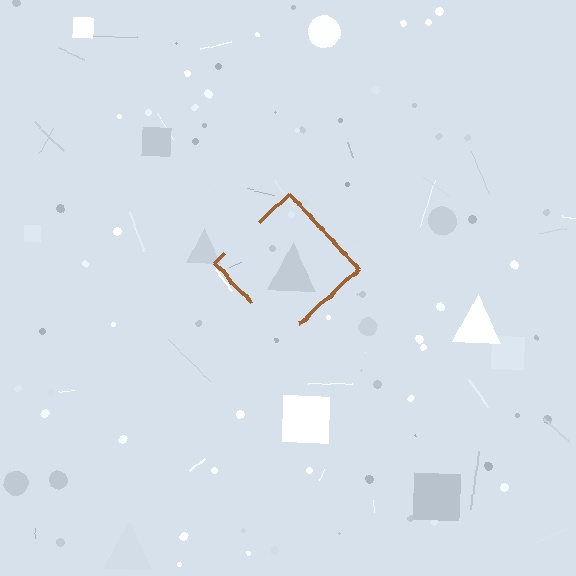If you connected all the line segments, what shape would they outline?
They would outline a diamond.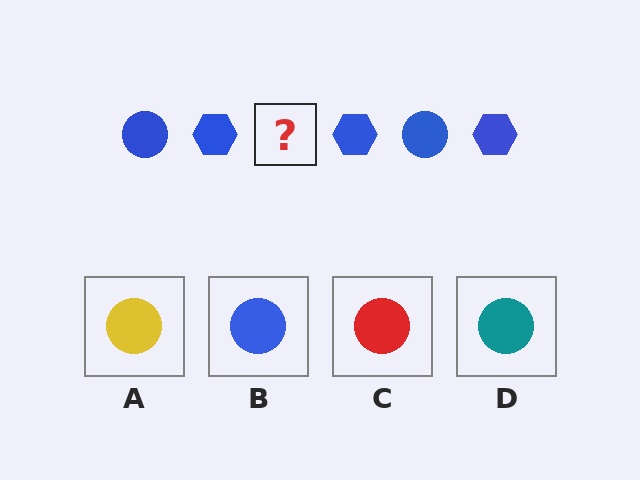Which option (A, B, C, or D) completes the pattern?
B.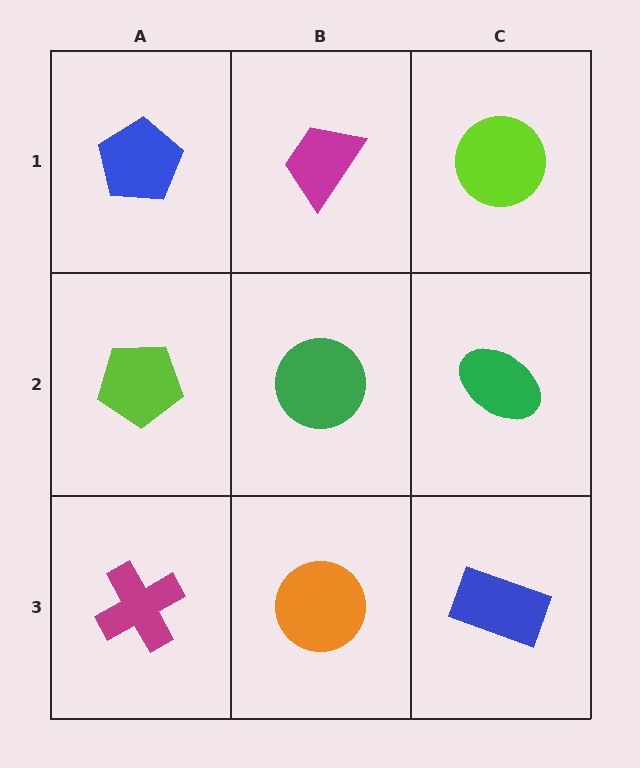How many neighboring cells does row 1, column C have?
2.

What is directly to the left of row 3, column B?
A magenta cross.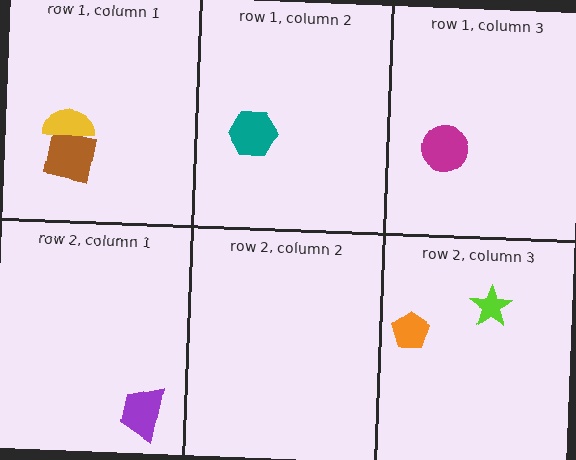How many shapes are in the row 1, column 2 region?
1.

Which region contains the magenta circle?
The row 1, column 3 region.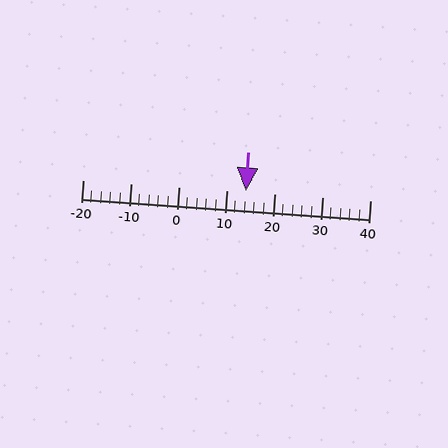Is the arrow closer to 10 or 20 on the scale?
The arrow is closer to 10.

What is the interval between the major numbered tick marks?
The major tick marks are spaced 10 units apart.